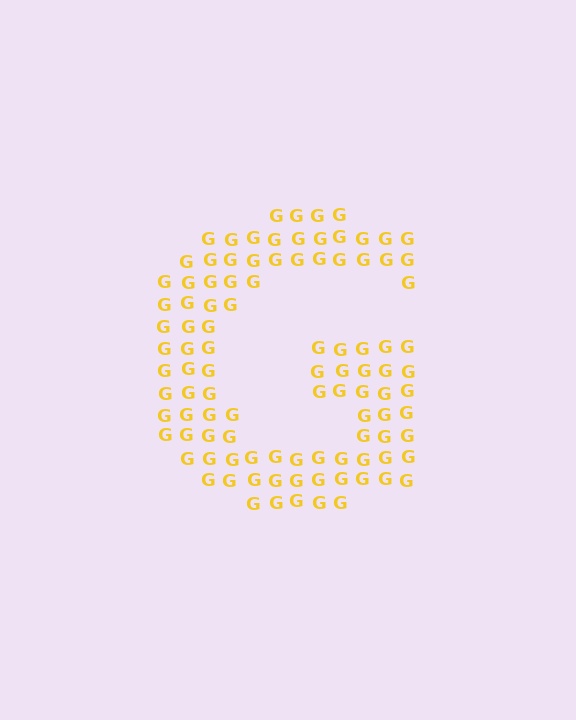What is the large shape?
The large shape is the letter G.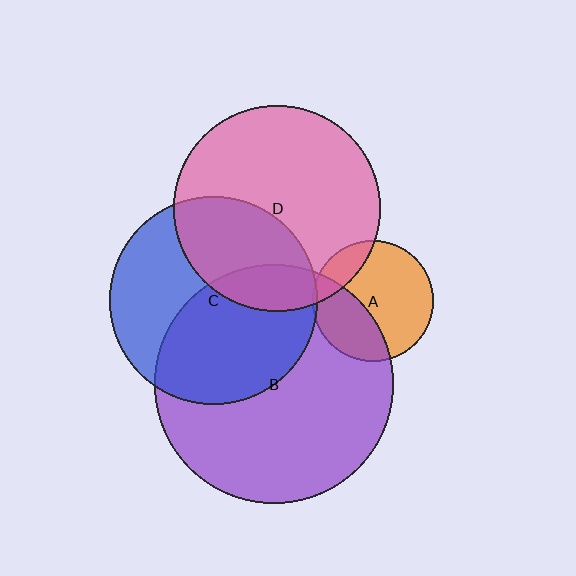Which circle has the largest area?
Circle B (purple).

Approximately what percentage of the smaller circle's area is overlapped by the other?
Approximately 15%.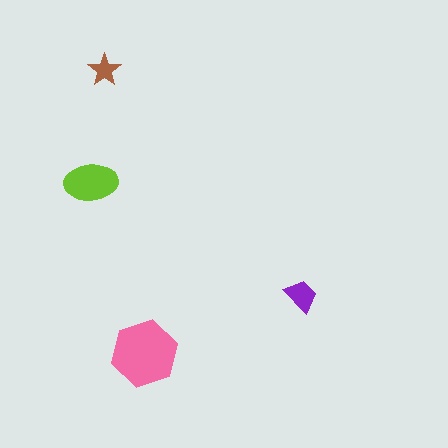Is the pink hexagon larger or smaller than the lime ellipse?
Larger.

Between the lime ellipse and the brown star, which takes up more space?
The lime ellipse.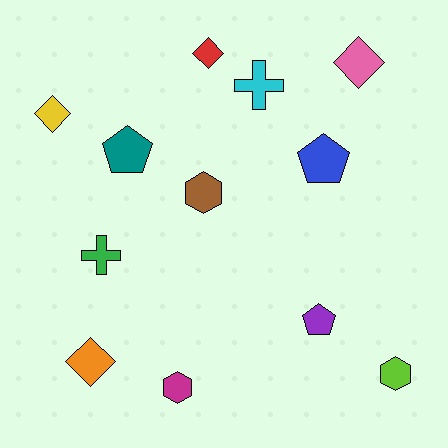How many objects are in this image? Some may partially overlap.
There are 12 objects.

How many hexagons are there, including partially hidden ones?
There are 3 hexagons.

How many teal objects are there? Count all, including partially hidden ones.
There is 1 teal object.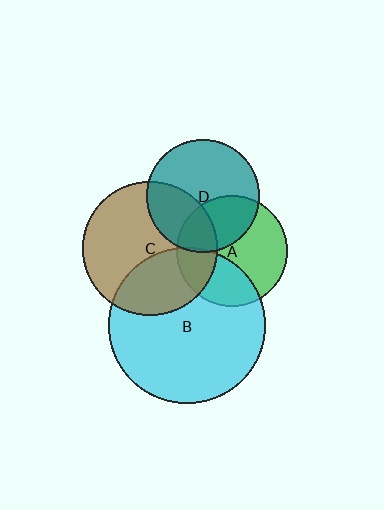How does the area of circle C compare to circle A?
Approximately 1.5 times.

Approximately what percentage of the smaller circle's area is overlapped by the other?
Approximately 35%.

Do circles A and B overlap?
Yes.